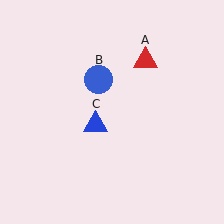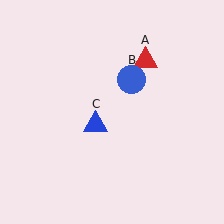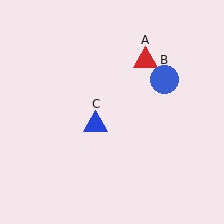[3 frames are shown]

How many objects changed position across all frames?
1 object changed position: blue circle (object B).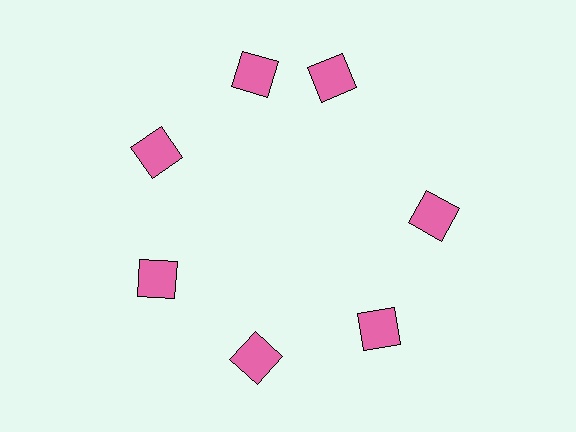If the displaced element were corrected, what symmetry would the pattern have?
It would have 7-fold rotational symmetry — the pattern would map onto itself every 51 degrees.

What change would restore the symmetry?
The symmetry would be restored by rotating it back into even spacing with its neighbors so that all 7 squares sit at equal angles and equal distance from the center.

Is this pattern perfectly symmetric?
No. The 7 pink squares are arranged in a ring, but one element near the 1 o'clock position is rotated out of alignment along the ring, breaking the 7-fold rotational symmetry.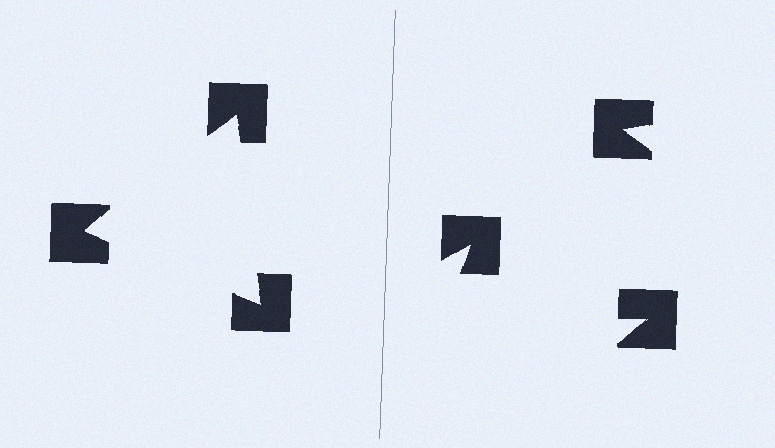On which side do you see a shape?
An illusory triangle appears on the left side. On the right side the wedge cuts are rotated, so no coherent shape forms.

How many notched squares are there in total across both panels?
6 — 3 on each side.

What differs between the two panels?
The notched squares are positioned identically on both sides; only the wedge orientations differ. On the left they align to a triangle; on the right they are misaligned.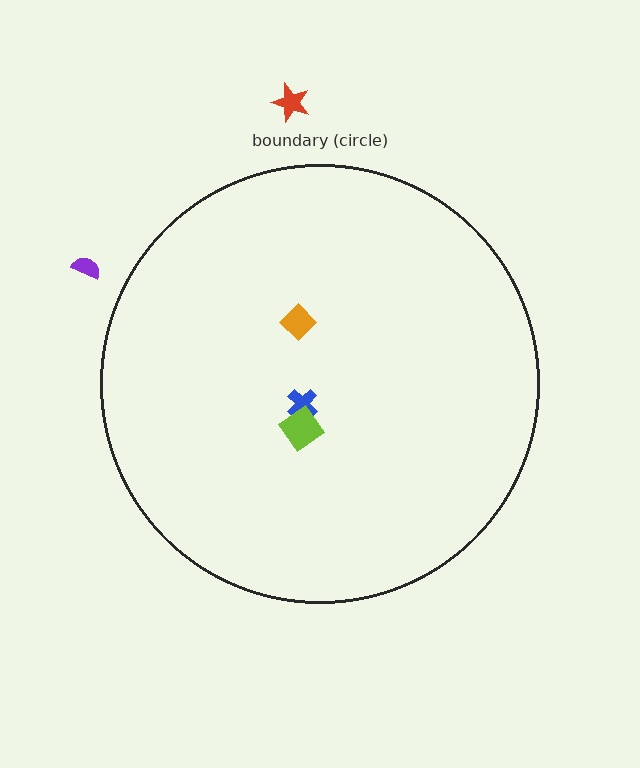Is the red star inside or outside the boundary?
Outside.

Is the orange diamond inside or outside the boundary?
Inside.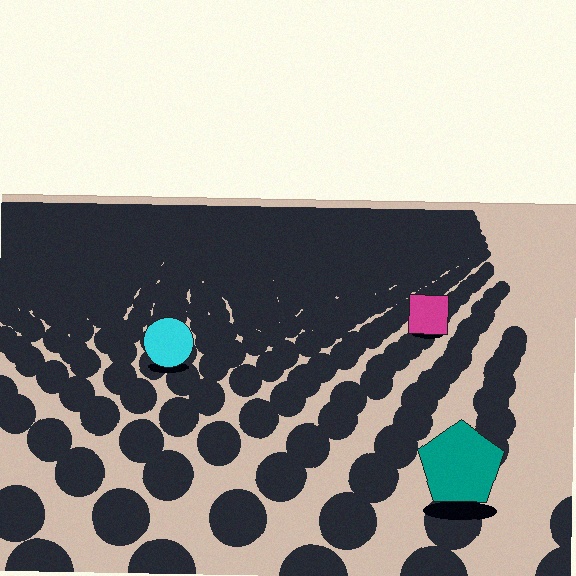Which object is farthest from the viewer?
The magenta square is farthest from the viewer. It appears smaller and the ground texture around it is denser.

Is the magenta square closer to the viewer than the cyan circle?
No. The cyan circle is closer — you can tell from the texture gradient: the ground texture is coarser near it.